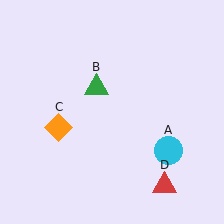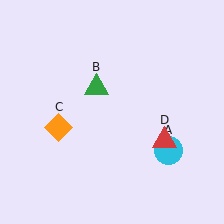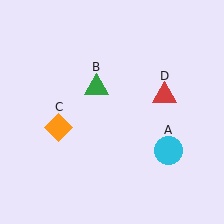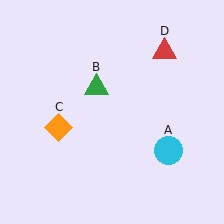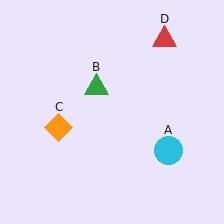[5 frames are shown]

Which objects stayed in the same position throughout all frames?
Cyan circle (object A) and green triangle (object B) and orange diamond (object C) remained stationary.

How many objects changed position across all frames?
1 object changed position: red triangle (object D).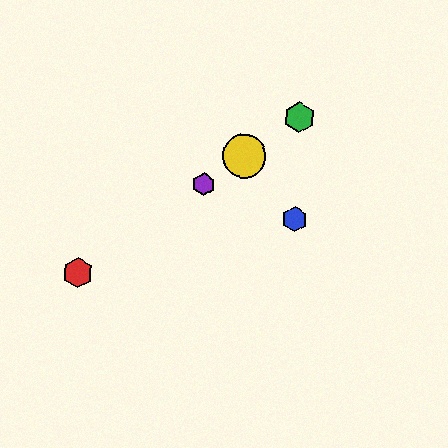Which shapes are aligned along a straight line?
The red hexagon, the green hexagon, the yellow circle, the purple hexagon are aligned along a straight line.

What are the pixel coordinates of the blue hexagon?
The blue hexagon is at (295, 219).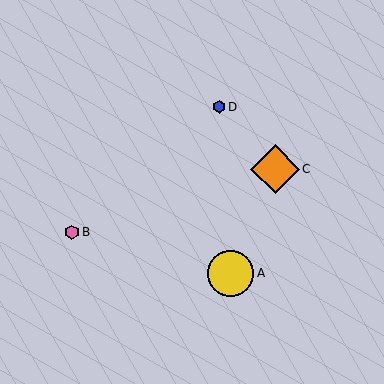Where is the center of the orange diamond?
The center of the orange diamond is at (275, 169).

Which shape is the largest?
The orange diamond (labeled C) is the largest.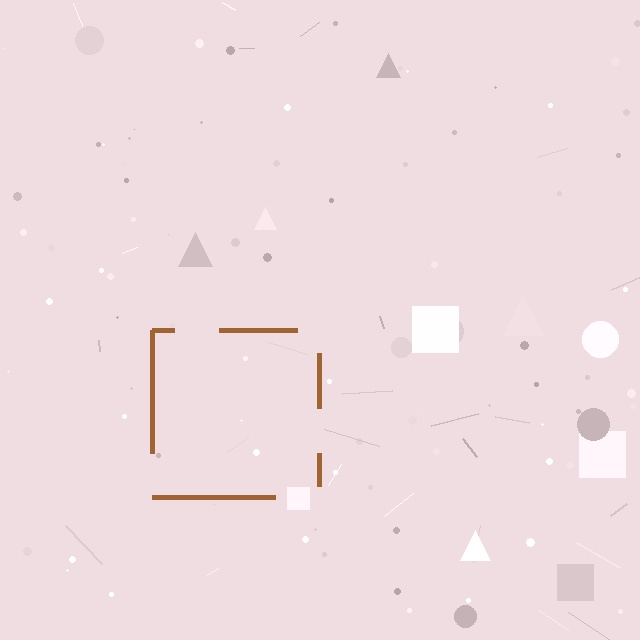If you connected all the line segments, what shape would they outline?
They would outline a square.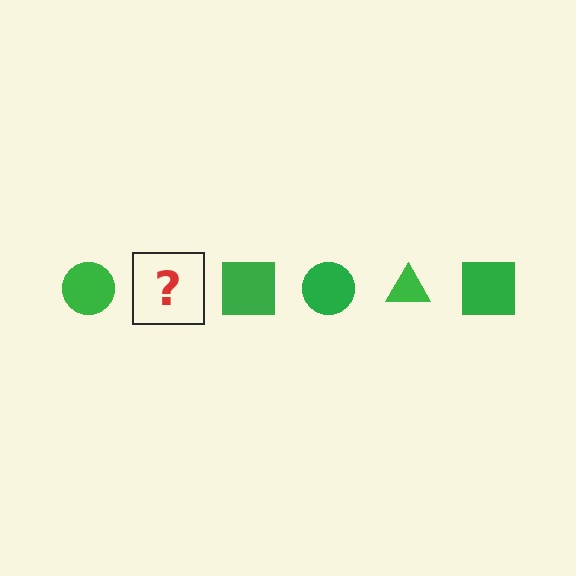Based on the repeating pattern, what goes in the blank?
The blank should be a green triangle.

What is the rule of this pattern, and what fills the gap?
The rule is that the pattern cycles through circle, triangle, square shapes in green. The gap should be filled with a green triangle.